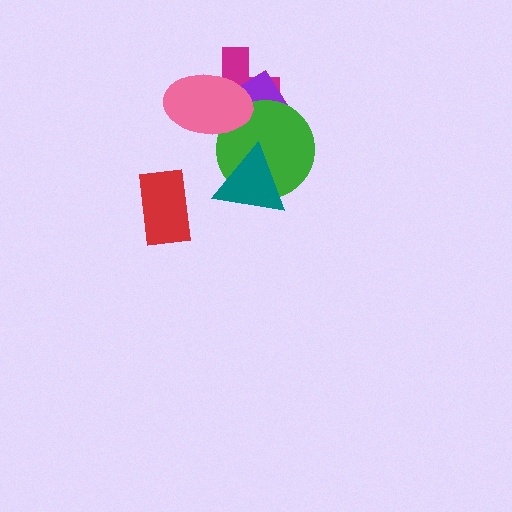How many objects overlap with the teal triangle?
1 object overlaps with the teal triangle.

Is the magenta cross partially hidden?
Yes, it is partially covered by another shape.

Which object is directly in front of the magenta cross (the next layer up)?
The purple diamond is directly in front of the magenta cross.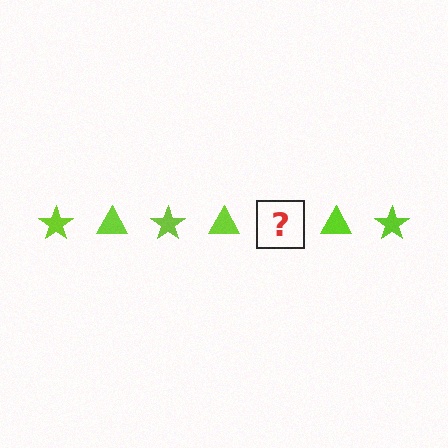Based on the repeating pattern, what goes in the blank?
The blank should be a lime star.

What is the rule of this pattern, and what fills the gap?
The rule is that the pattern cycles through star, triangle shapes in lime. The gap should be filled with a lime star.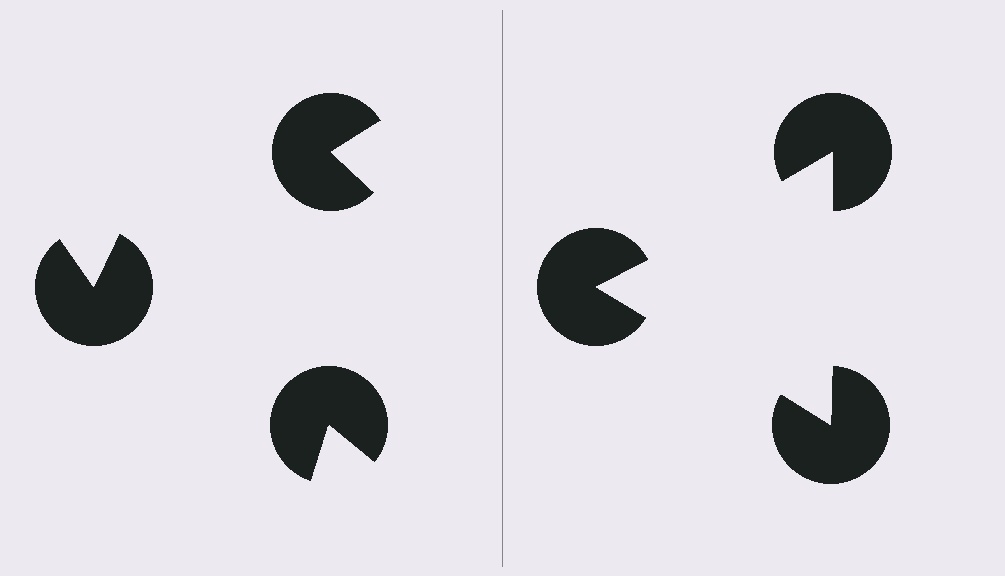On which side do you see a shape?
An illusory triangle appears on the right side. On the left side the wedge cuts are rotated, so no coherent shape forms.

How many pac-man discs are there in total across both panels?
6 — 3 on each side.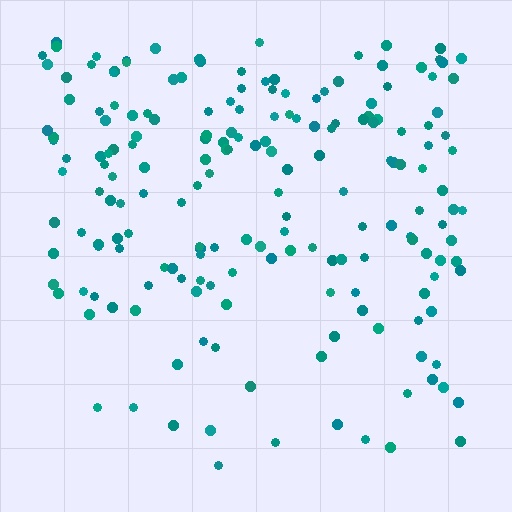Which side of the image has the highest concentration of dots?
The top.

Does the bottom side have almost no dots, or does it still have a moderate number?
Still a moderate number, just noticeably fewer than the top.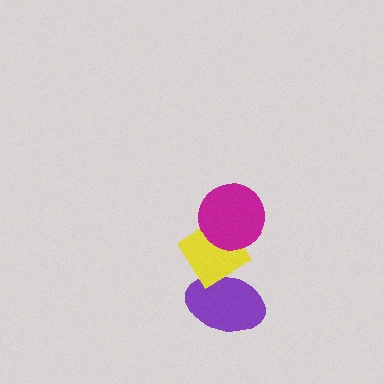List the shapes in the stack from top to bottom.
From top to bottom: the magenta circle, the yellow diamond, the purple ellipse.